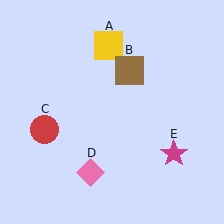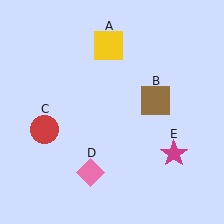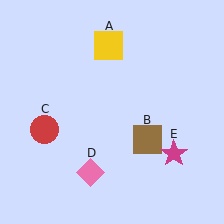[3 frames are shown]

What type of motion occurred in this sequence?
The brown square (object B) rotated clockwise around the center of the scene.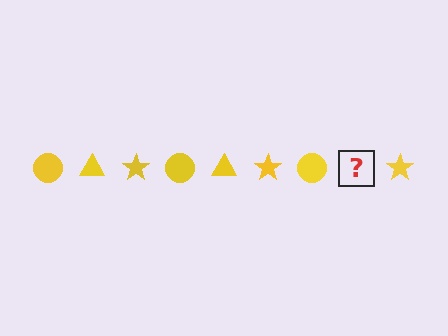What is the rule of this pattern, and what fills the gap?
The rule is that the pattern cycles through circle, triangle, star shapes in yellow. The gap should be filled with a yellow triangle.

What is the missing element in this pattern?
The missing element is a yellow triangle.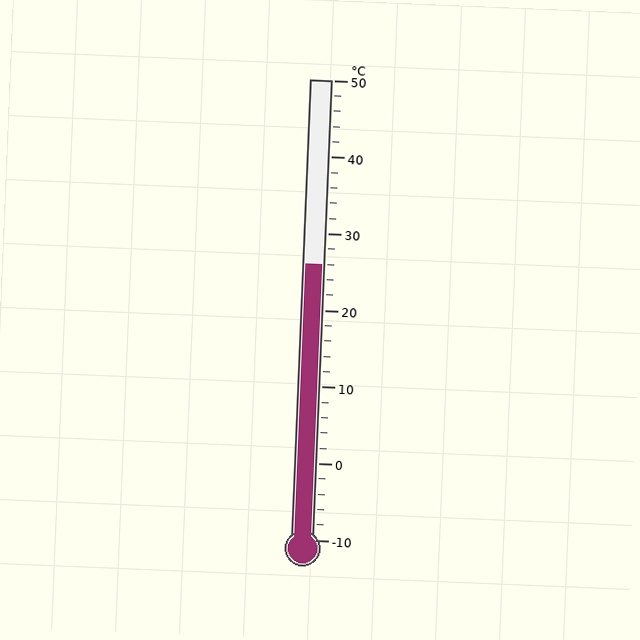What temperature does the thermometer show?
The thermometer shows approximately 26°C.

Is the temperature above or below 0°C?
The temperature is above 0°C.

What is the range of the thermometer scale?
The thermometer scale ranges from -10°C to 50°C.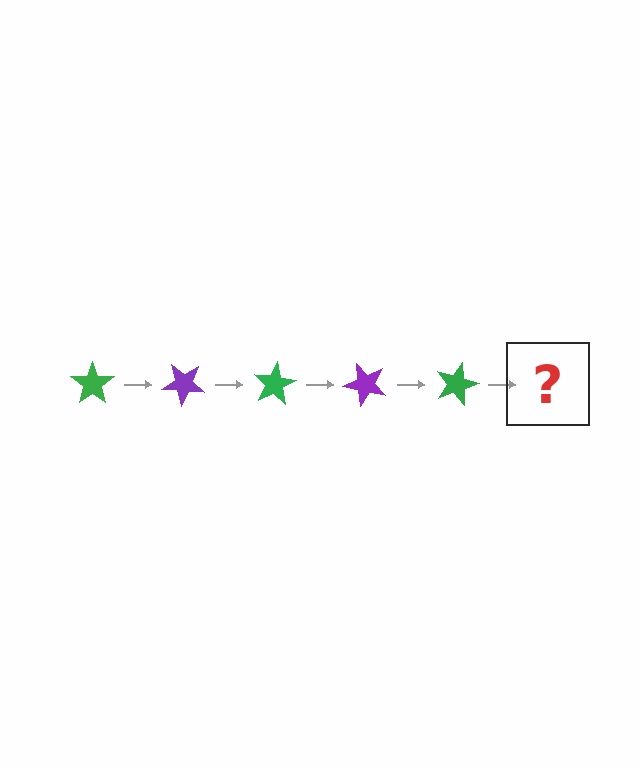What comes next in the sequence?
The next element should be a purple star, rotated 200 degrees from the start.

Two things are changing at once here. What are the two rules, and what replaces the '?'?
The two rules are that it rotates 40 degrees each step and the color cycles through green and purple. The '?' should be a purple star, rotated 200 degrees from the start.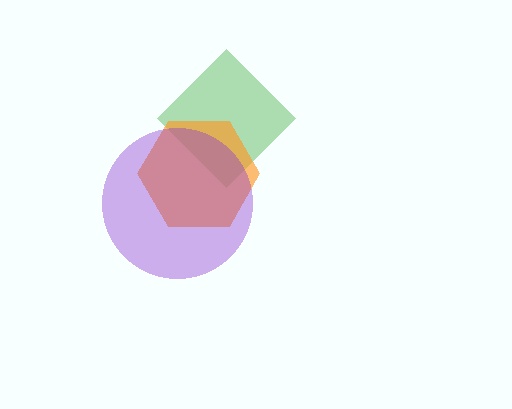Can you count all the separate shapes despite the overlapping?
Yes, there are 3 separate shapes.